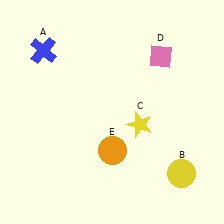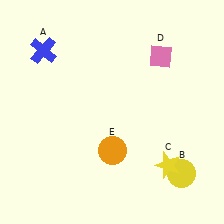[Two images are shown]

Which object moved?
The yellow star (C) moved down.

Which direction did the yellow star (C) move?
The yellow star (C) moved down.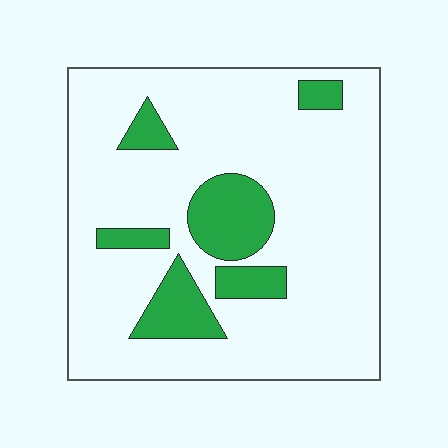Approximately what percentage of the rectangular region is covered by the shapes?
Approximately 20%.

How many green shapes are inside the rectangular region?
6.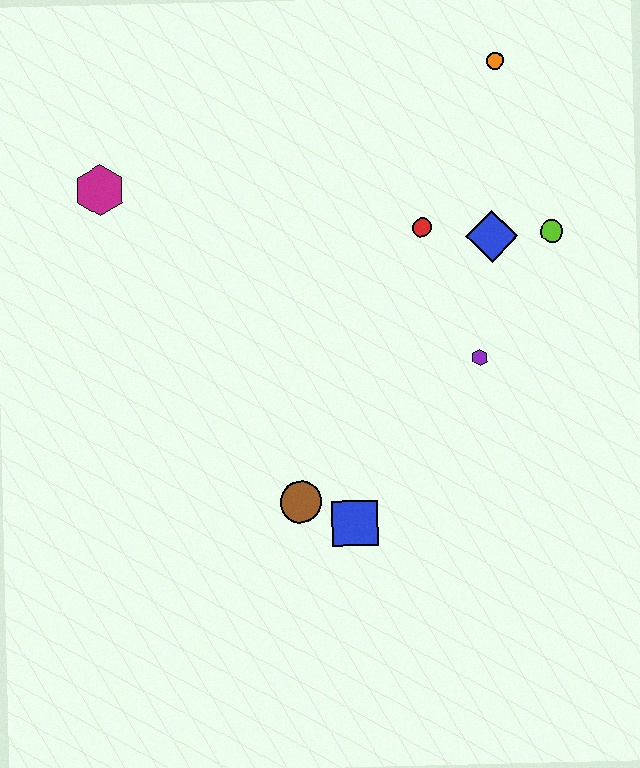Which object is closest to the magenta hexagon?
The red circle is closest to the magenta hexagon.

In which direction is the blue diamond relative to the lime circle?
The blue diamond is to the left of the lime circle.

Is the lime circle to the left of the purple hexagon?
No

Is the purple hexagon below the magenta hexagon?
Yes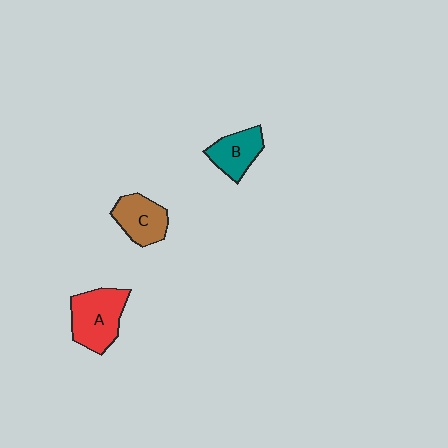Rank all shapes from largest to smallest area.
From largest to smallest: A (red), C (brown), B (teal).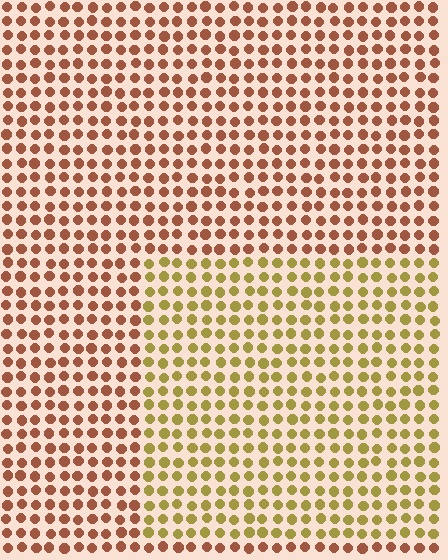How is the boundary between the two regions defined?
The boundary is defined purely by a slight shift in hue (about 42 degrees). Spacing, size, and orientation are identical on both sides.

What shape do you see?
I see a rectangle.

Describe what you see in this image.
The image is filled with small brown elements in a uniform arrangement. A rectangle-shaped region is visible where the elements are tinted to a slightly different hue, forming a subtle color boundary.